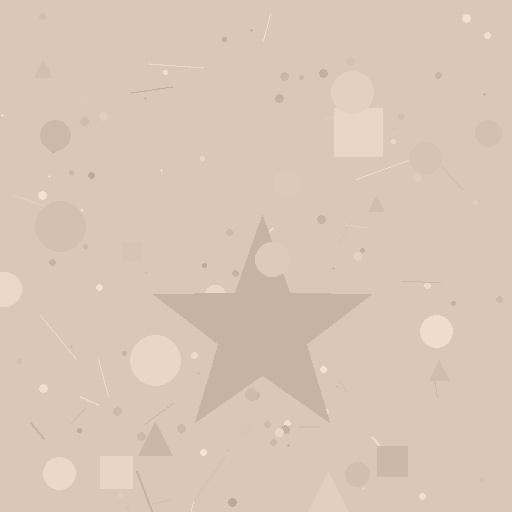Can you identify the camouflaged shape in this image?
The camouflaged shape is a star.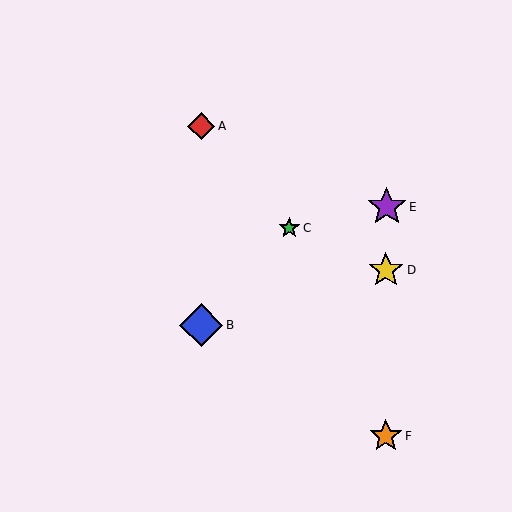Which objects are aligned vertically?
Objects A, B are aligned vertically.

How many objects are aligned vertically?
2 objects (A, B) are aligned vertically.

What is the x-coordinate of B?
Object B is at x≈201.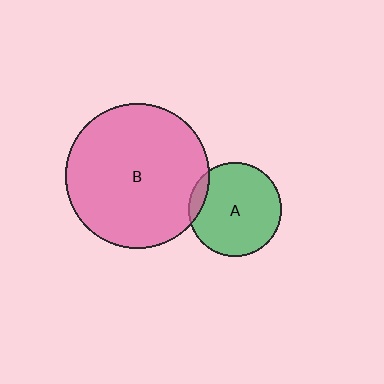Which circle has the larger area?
Circle B (pink).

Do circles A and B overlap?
Yes.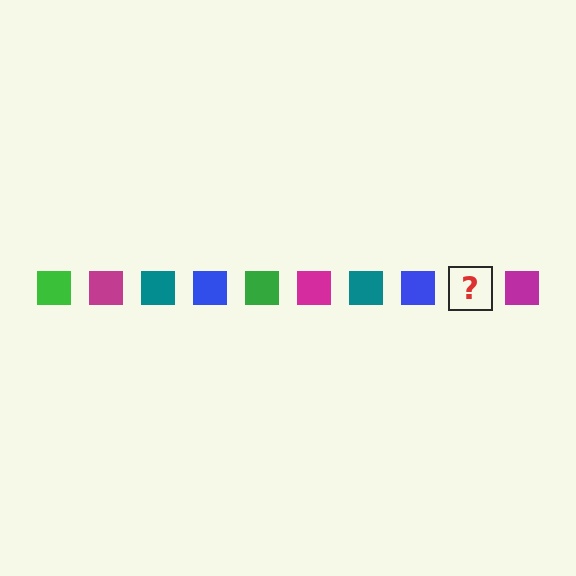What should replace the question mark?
The question mark should be replaced with a green square.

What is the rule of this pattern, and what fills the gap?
The rule is that the pattern cycles through green, magenta, teal, blue squares. The gap should be filled with a green square.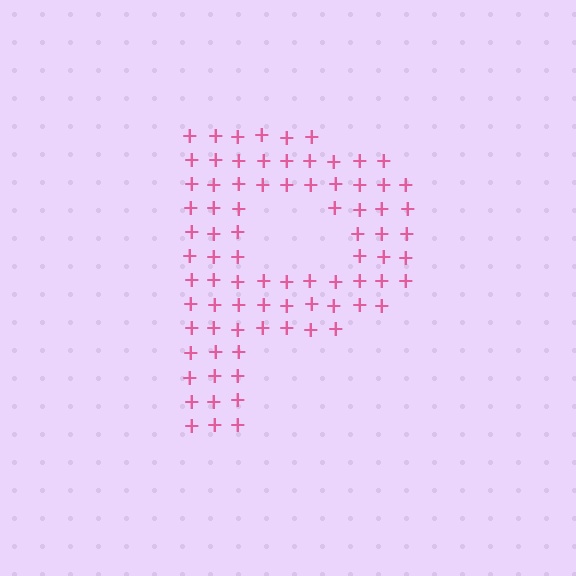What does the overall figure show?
The overall figure shows the letter P.